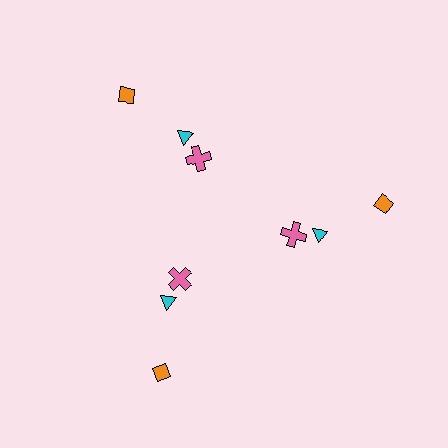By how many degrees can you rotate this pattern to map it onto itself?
The pattern maps onto itself every 120 degrees of rotation.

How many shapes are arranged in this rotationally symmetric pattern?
There are 9 shapes, arranged in 3 groups of 3.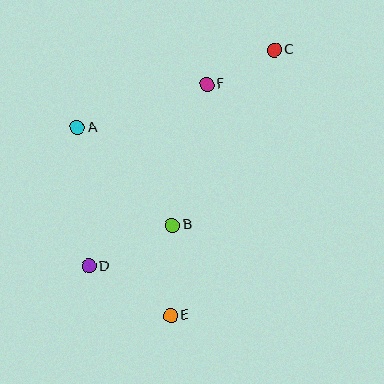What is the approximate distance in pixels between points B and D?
The distance between B and D is approximately 93 pixels.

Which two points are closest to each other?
Points C and F are closest to each other.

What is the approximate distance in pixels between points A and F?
The distance between A and F is approximately 136 pixels.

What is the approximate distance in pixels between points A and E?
The distance between A and E is approximately 210 pixels.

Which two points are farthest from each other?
Points C and E are farthest from each other.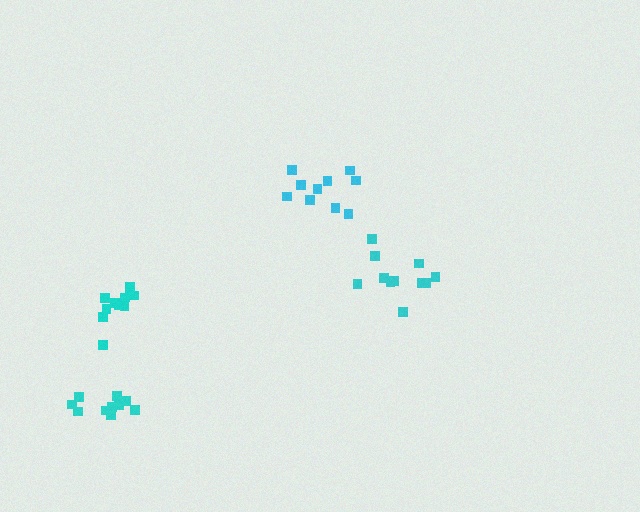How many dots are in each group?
Group 1: 10 dots, Group 2: 11 dots, Group 3: 10 dots, Group 4: 11 dots (42 total).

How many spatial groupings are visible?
There are 4 spatial groupings.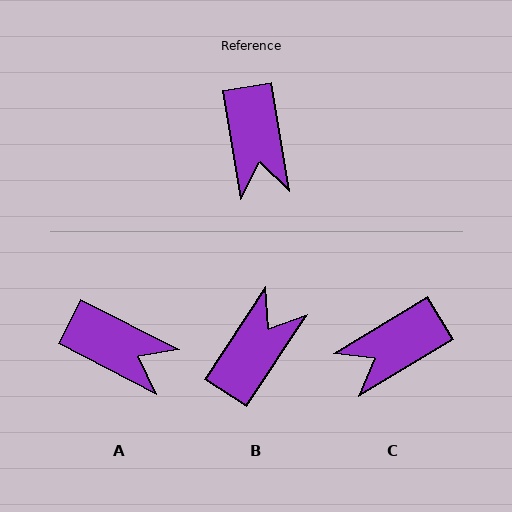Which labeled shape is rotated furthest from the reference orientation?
B, about 137 degrees away.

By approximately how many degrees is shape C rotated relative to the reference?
Approximately 68 degrees clockwise.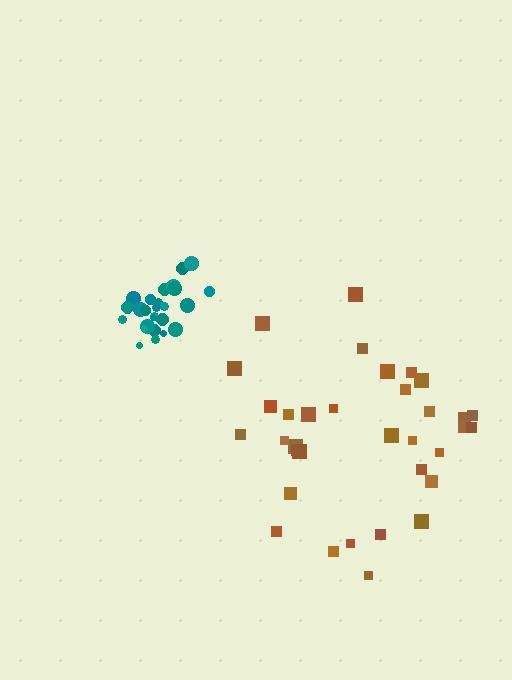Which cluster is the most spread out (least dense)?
Brown.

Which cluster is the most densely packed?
Teal.